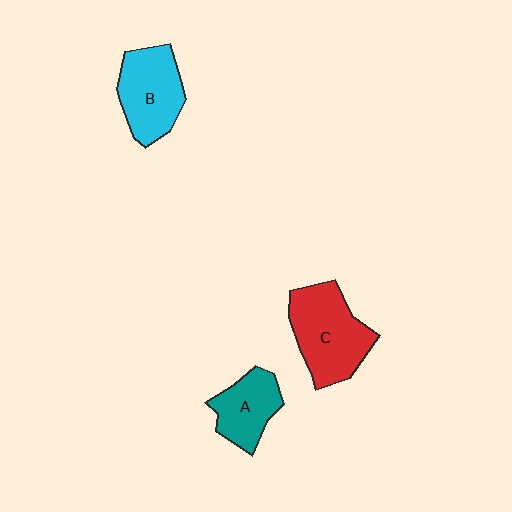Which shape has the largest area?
Shape C (red).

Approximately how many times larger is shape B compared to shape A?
Approximately 1.3 times.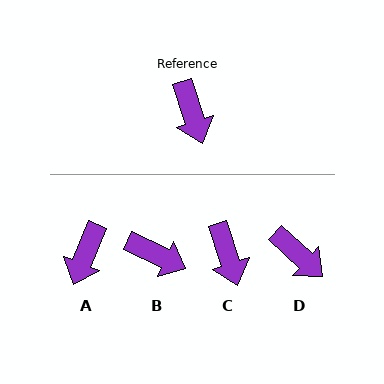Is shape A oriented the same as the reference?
No, it is off by about 40 degrees.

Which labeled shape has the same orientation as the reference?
C.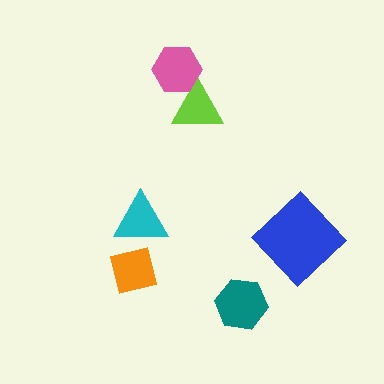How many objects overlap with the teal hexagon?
0 objects overlap with the teal hexagon.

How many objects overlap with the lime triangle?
1 object overlaps with the lime triangle.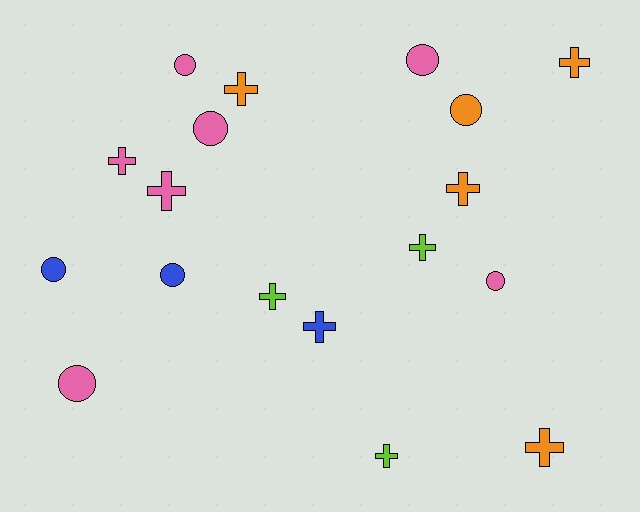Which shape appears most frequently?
Cross, with 10 objects.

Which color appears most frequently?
Pink, with 7 objects.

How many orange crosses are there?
There are 4 orange crosses.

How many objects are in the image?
There are 18 objects.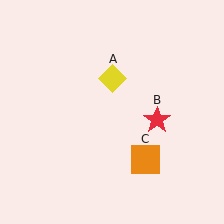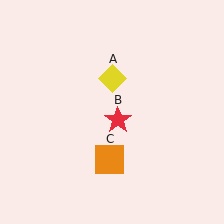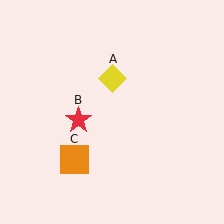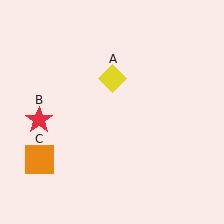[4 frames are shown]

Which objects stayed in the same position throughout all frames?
Yellow diamond (object A) remained stationary.